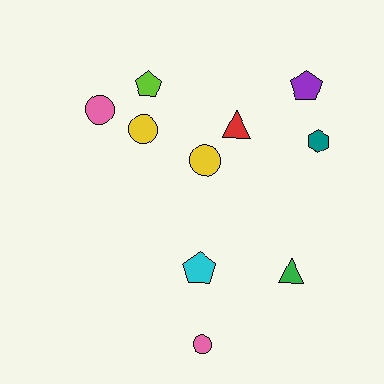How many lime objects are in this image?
There is 1 lime object.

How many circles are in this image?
There are 4 circles.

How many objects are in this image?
There are 10 objects.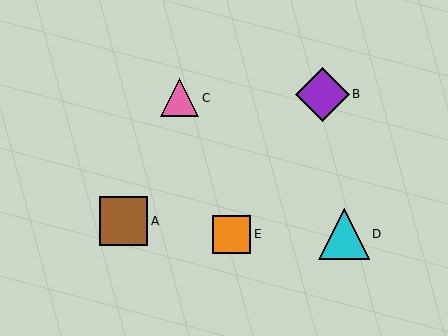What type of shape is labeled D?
Shape D is a cyan triangle.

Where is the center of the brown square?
The center of the brown square is at (124, 221).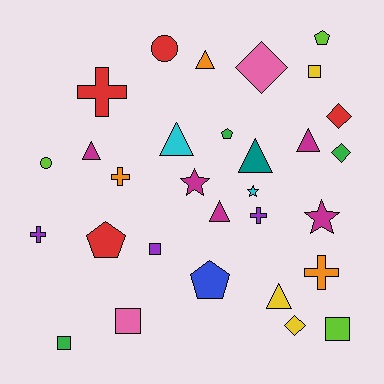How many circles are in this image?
There are 2 circles.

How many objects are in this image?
There are 30 objects.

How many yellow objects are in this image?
There are 3 yellow objects.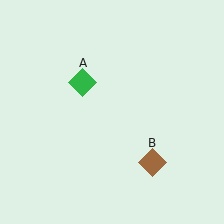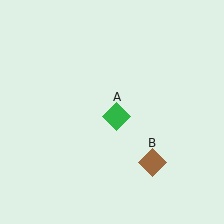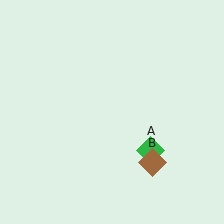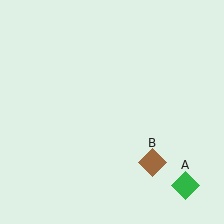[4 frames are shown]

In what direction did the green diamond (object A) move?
The green diamond (object A) moved down and to the right.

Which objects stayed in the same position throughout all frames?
Brown diamond (object B) remained stationary.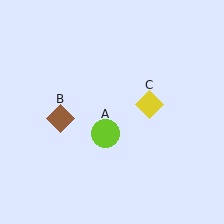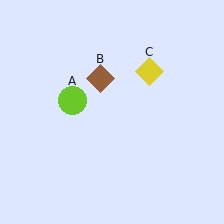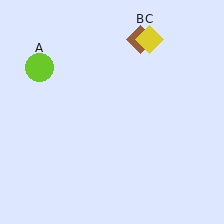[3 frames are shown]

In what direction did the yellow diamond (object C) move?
The yellow diamond (object C) moved up.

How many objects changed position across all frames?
3 objects changed position: lime circle (object A), brown diamond (object B), yellow diamond (object C).